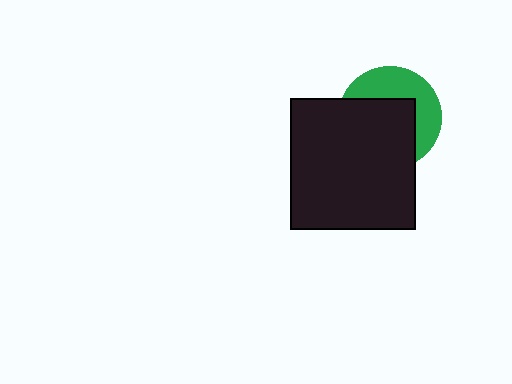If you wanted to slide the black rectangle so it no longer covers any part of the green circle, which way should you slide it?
Slide it toward the lower-left — that is the most direct way to separate the two shapes.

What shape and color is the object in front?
The object in front is a black rectangle.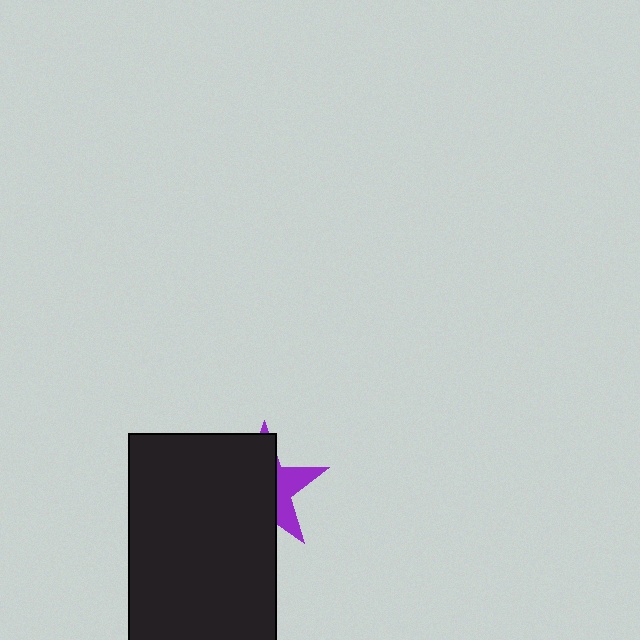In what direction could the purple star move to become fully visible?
The purple star could move right. That would shift it out from behind the black rectangle entirely.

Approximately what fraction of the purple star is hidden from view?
Roughly 68% of the purple star is hidden behind the black rectangle.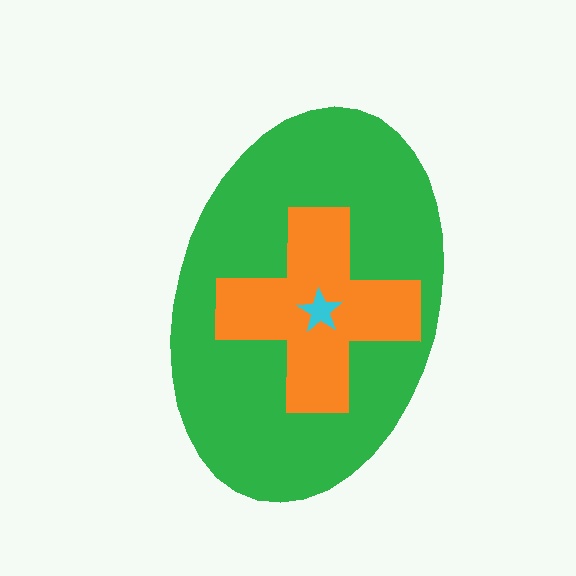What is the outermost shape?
The green ellipse.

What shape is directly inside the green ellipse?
The orange cross.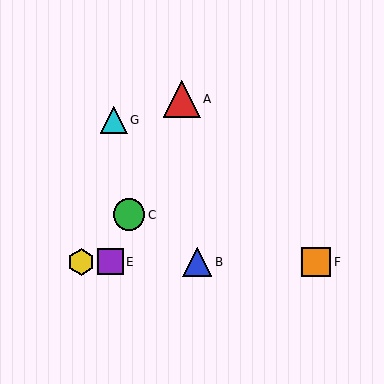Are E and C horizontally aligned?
No, E is at y≈262 and C is at y≈215.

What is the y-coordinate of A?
Object A is at y≈99.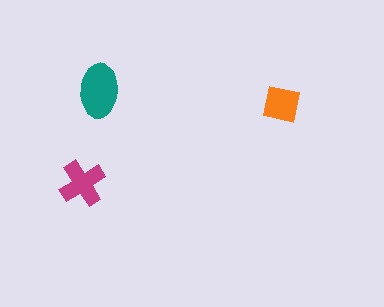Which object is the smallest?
The orange square.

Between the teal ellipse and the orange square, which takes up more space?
The teal ellipse.